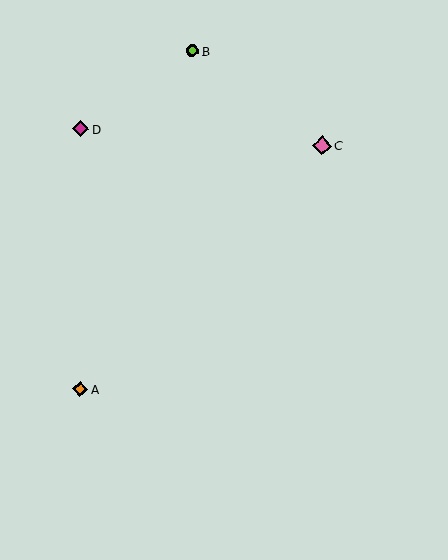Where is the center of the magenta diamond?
The center of the magenta diamond is at (81, 129).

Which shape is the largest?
The pink diamond (labeled C) is the largest.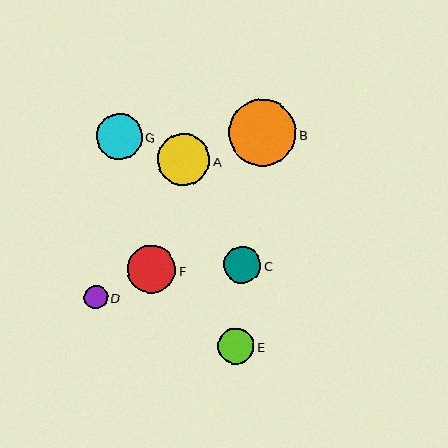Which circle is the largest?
Circle B is the largest with a size of approximately 68 pixels.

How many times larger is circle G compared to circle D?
Circle G is approximately 2.0 times the size of circle D.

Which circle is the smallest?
Circle D is the smallest with a size of approximately 23 pixels.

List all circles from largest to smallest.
From largest to smallest: B, A, F, G, C, E, D.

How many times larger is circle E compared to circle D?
Circle E is approximately 1.6 times the size of circle D.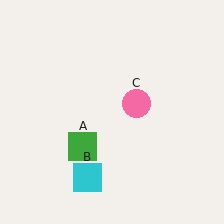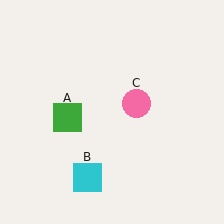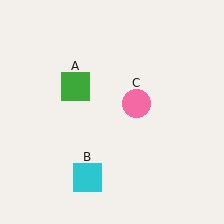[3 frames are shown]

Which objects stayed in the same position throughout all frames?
Cyan square (object B) and pink circle (object C) remained stationary.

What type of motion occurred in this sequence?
The green square (object A) rotated clockwise around the center of the scene.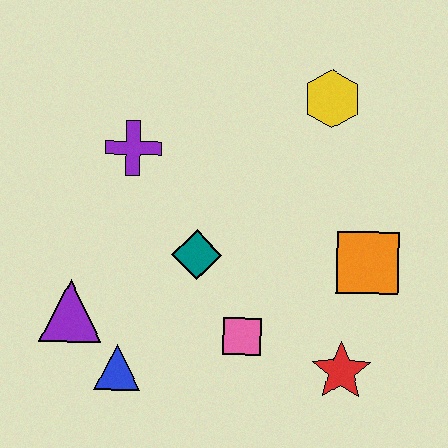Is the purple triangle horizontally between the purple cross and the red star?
No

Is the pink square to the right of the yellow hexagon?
No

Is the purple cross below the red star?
No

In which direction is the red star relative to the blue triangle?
The red star is to the right of the blue triangle.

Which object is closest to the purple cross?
The teal diamond is closest to the purple cross.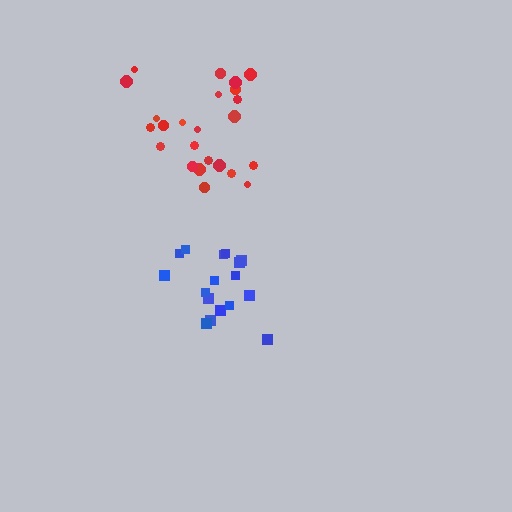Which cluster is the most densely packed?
Blue.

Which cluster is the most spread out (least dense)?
Red.